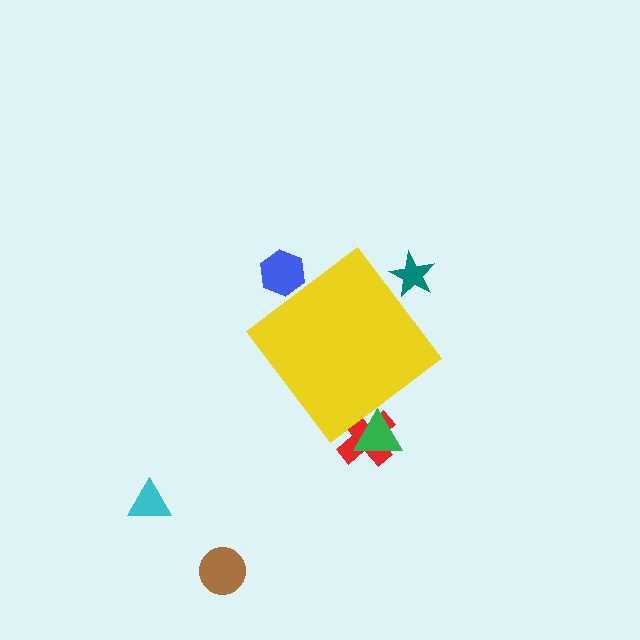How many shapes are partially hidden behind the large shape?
4 shapes are partially hidden.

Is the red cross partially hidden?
Yes, the red cross is partially hidden behind the yellow diamond.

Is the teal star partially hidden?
Yes, the teal star is partially hidden behind the yellow diamond.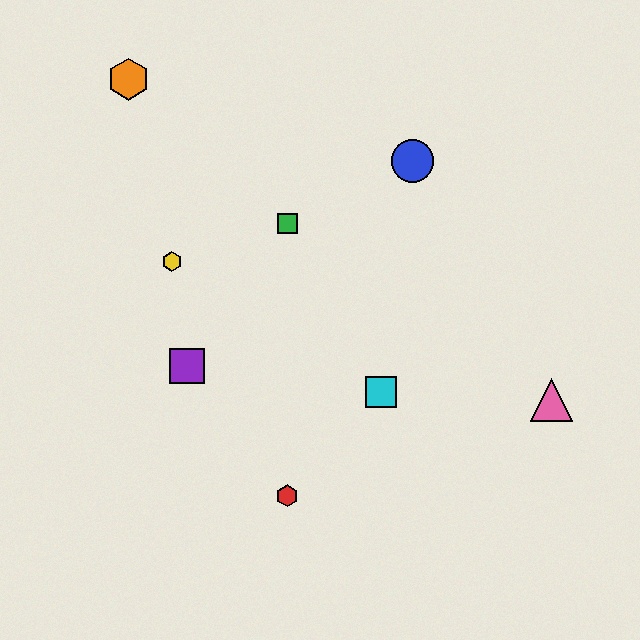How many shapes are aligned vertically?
2 shapes (the red hexagon, the green square) are aligned vertically.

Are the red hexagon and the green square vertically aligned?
Yes, both are at x≈287.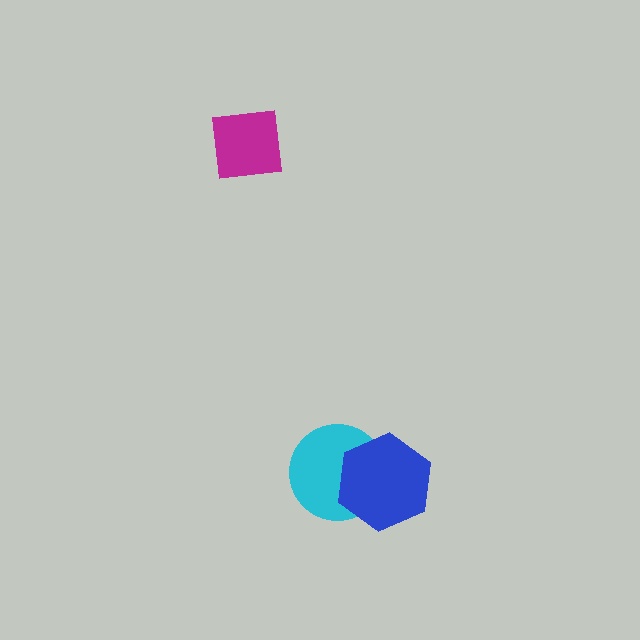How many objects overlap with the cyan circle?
1 object overlaps with the cyan circle.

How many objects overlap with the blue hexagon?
1 object overlaps with the blue hexagon.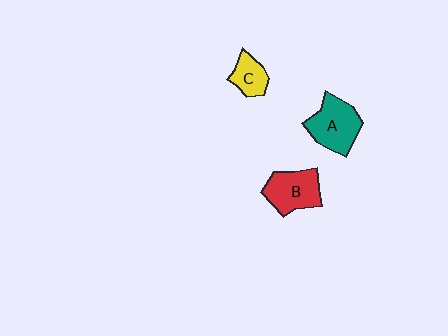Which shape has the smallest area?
Shape C (yellow).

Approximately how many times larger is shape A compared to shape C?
Approximately 1.9 times.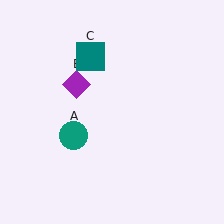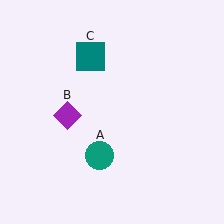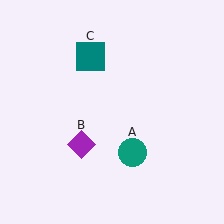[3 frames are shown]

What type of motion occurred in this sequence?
The teal circle (object A), purple diamond (object B) rotated counterclockwise around the center of the scene.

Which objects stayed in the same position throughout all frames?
Teal square (object C) remained stationary.